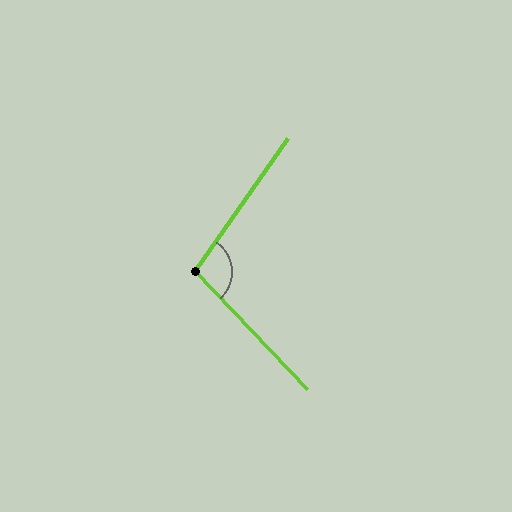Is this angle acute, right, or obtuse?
It is obtuse.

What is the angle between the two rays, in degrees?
Approximately 102 degrees.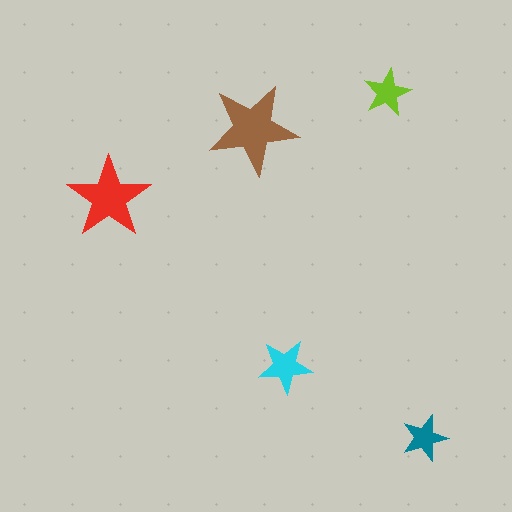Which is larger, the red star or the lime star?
The red one.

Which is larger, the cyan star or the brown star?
The brown one.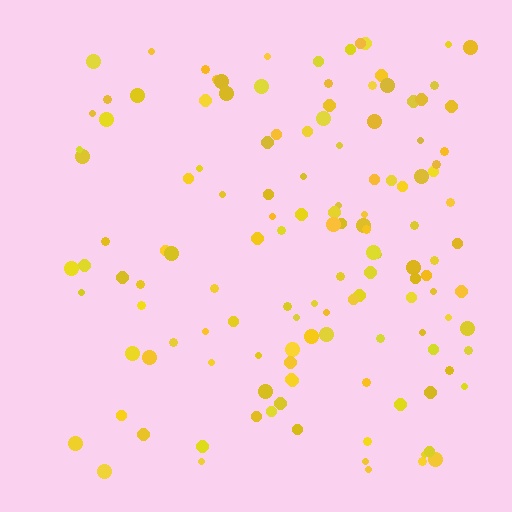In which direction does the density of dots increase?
From left to right, with the right side densest.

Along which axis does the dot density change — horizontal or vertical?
Horizontal.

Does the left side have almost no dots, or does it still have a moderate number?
Still a moderate number, just noticeably fewer than the right.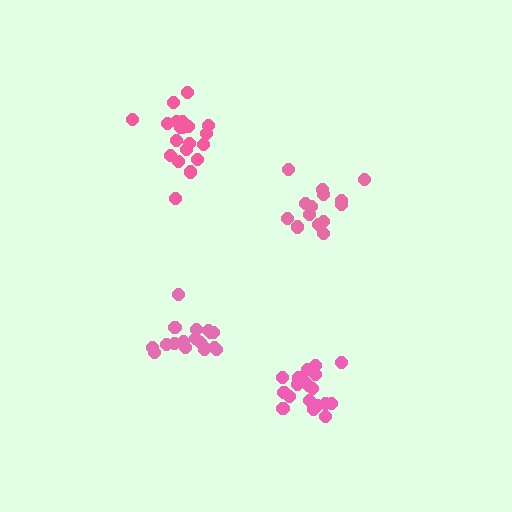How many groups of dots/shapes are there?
There are 4 groups.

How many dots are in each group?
Group 1: 14 dots, Group 2: 18 dots, Group 3: 20 dots, Group 4: 20 dots (72 total).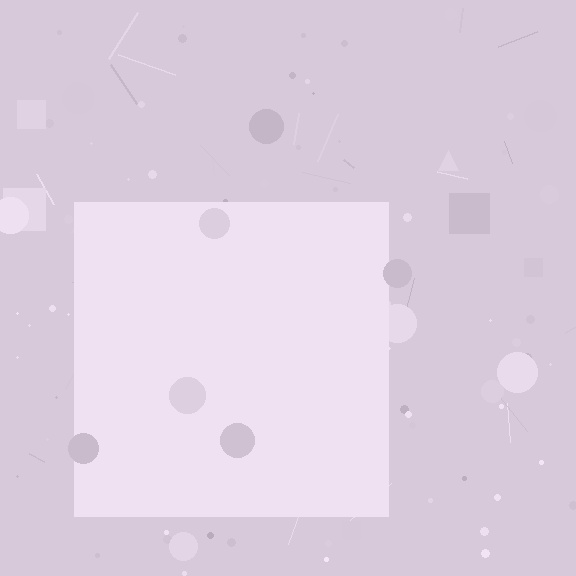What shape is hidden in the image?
A square is hidden in the image.